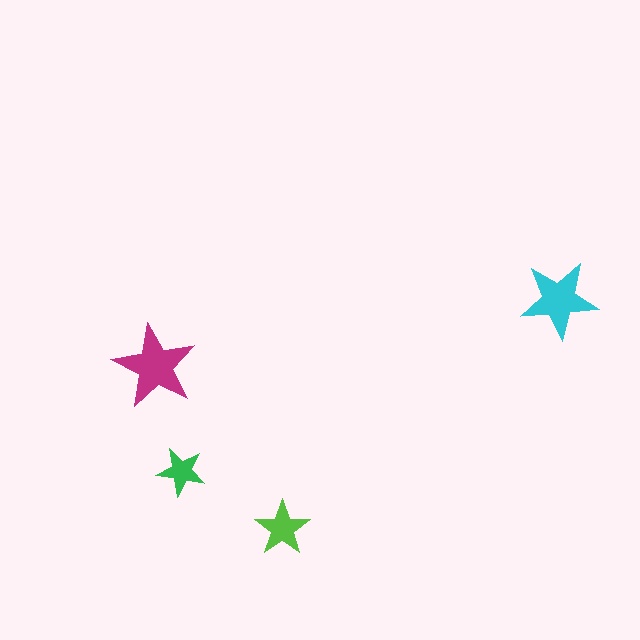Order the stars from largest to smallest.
the magenta one, the cyan one, the lime one, the green one.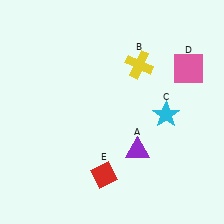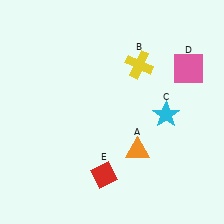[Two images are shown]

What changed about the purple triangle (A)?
In Image 1, A is purple. In Image 2, it changed to orange.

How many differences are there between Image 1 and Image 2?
There is 1 difference between the two images.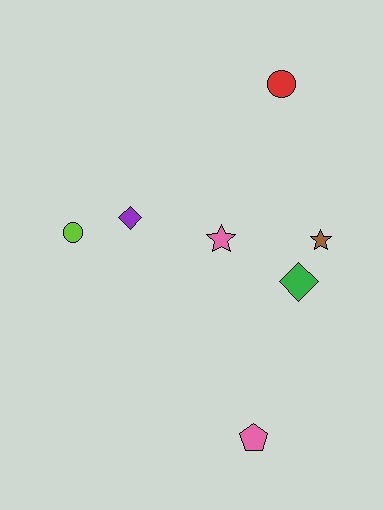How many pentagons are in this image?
There is 1 pentagon.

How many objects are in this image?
There are 7 objects.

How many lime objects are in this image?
There is 1 lime object.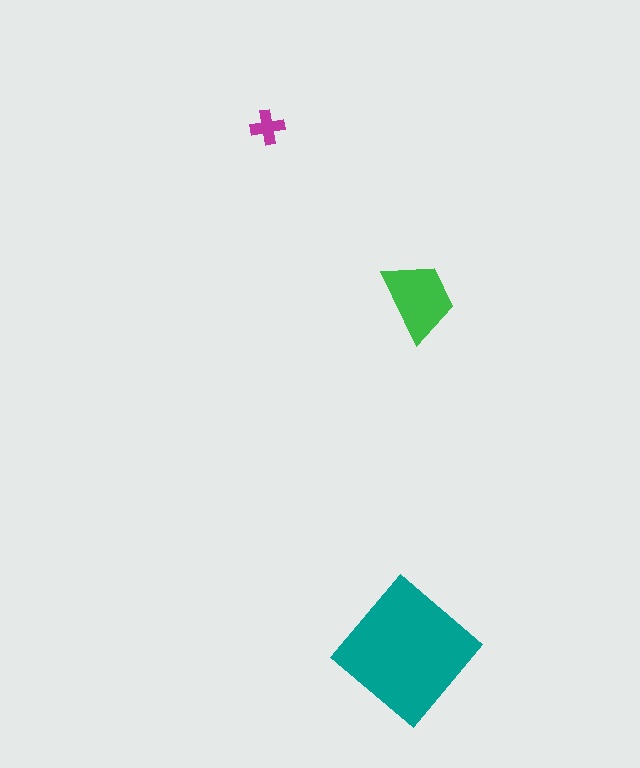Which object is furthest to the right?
The green trapezoid is rightmost.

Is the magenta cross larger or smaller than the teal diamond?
Smaller.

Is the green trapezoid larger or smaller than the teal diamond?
Smaller.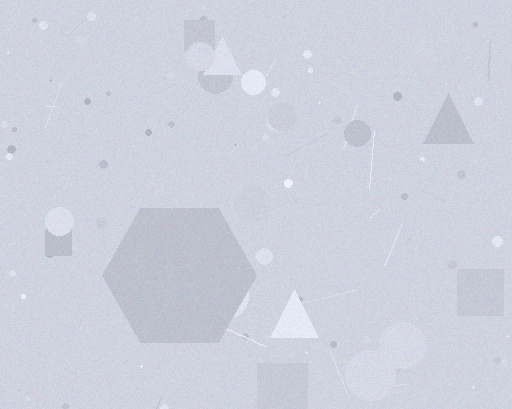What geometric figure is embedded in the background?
A hexagon is embedded in the background.